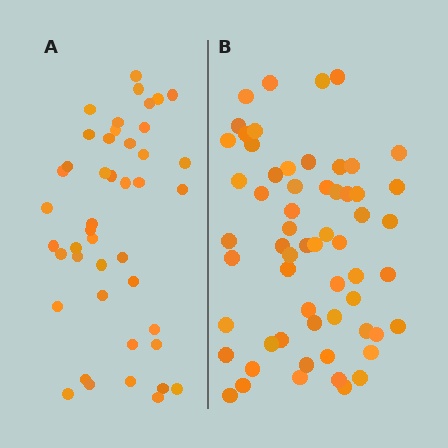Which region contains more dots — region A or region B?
Region B (the right region) has more dots.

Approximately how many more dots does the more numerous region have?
Region B has approximately 15 more dots than region A.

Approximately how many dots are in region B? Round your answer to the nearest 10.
About 60 dots.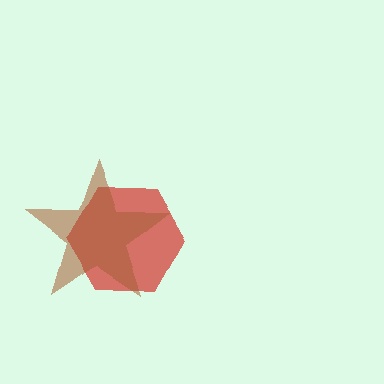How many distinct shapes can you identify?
There are 2 distinct shapes: a red hexagon, a brown star.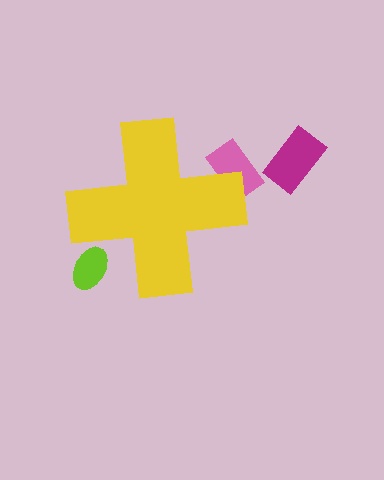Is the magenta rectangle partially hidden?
No, the magenta rectangle is fully visible.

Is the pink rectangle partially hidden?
Yes, the pink rectangle is partially hidden behind the yellow cross.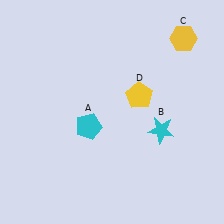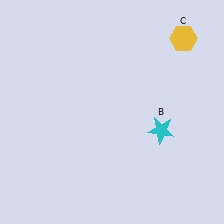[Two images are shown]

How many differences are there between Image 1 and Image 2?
There are 2 differences between the two images.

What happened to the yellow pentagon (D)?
The yellow pentagon (D) was removed in Image 2. It was in the top-right area of Image 1.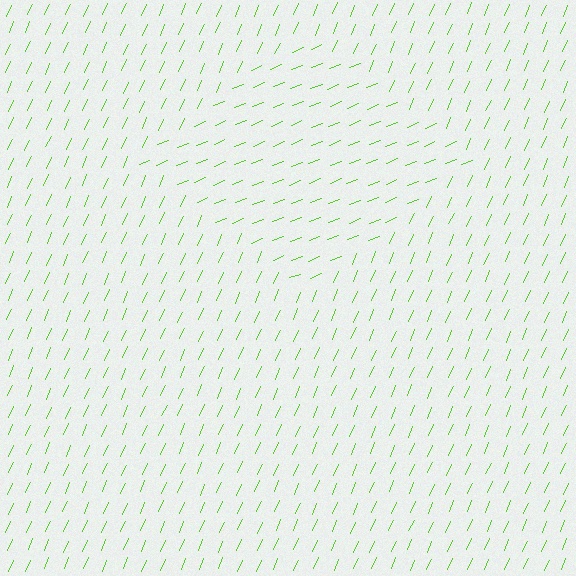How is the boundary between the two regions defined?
The boundary is defined purely by a change in line orientation (approximately 45 degrees difference). All lines are the same color and thickness.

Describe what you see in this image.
The image is filled with small lime line segments. A diamond region in the image has lines oriented differently from the surrounding lines, creating a visible texture boundary.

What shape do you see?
I see a diamond.